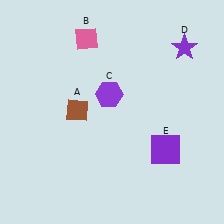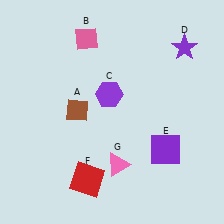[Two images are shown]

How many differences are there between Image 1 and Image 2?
There are 2 differences between the two images.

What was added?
A red square (F), a pink triangle (G) were added in Image 2.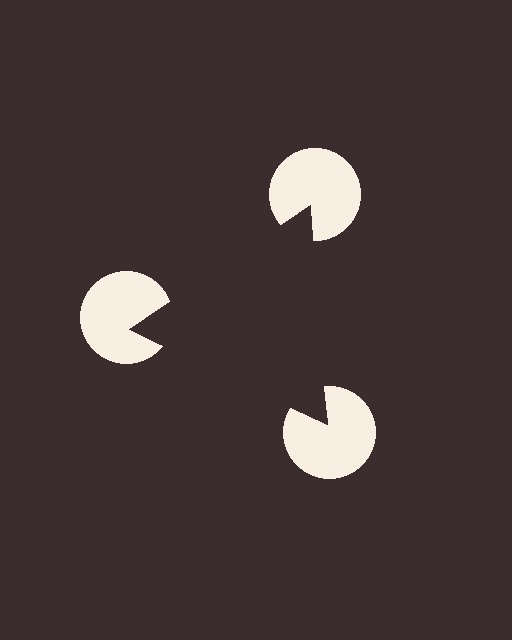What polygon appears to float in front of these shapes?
An illusory triangle — its edges are inferred from the aligned wedge cuts in the pac-man discs, not physically drawn.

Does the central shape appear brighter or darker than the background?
It typically appears slightly darker than the background, even though no actual brightness change is drawn.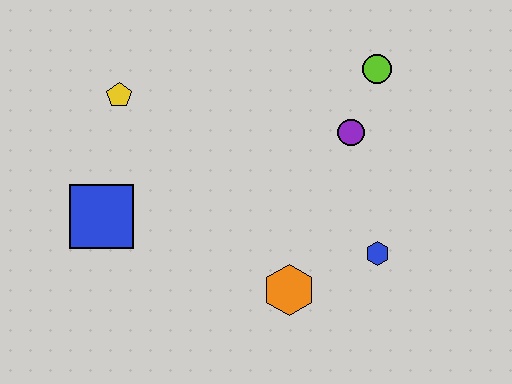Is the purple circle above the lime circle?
No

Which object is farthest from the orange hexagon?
The yellow pentagon is farthest from the orange hexagon.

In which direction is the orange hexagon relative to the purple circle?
The orange hexagon is below the purple circle.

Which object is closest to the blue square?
The yellow pentagon is closest to the blue square.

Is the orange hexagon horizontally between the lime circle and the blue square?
Yes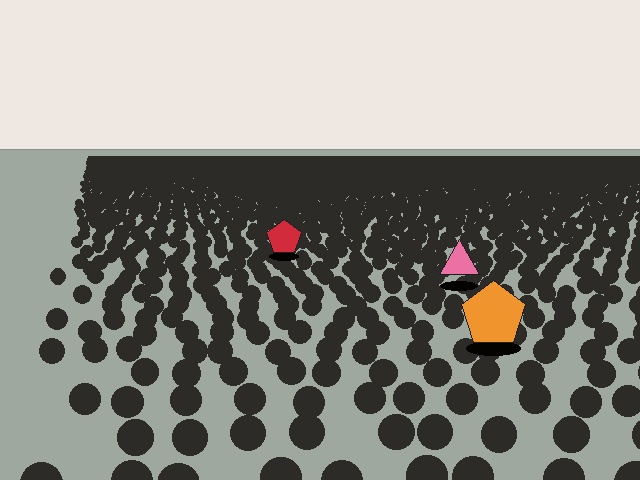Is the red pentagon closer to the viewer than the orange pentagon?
No. The orange pentagon is closer — you can tell from the texture gradient: the ground texture is coarser near it.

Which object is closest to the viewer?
The orange pentagon is closest. The texture marks near it are larger and more spread out.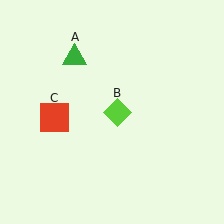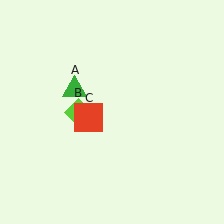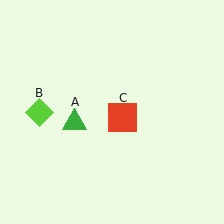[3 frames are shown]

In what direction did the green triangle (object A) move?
The green triangle (object A) moved down.